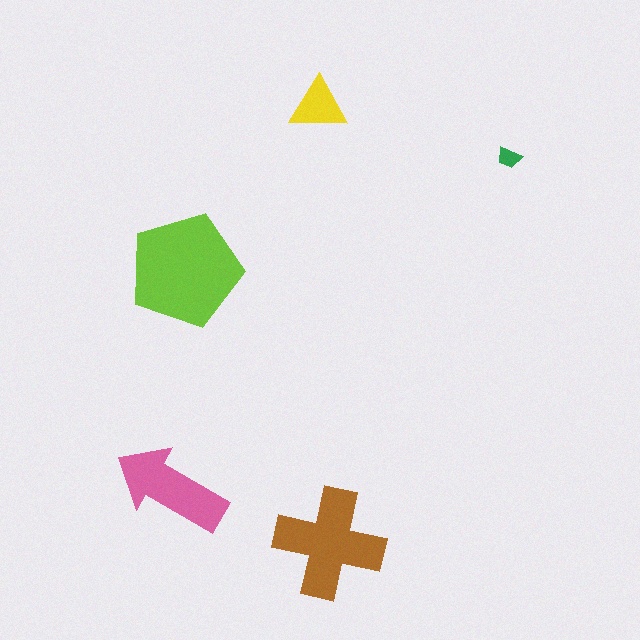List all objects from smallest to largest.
The green trapezoid, the yellow triangle, the pink arrow, the brown cross, the lime pentagon.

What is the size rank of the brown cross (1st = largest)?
2nd.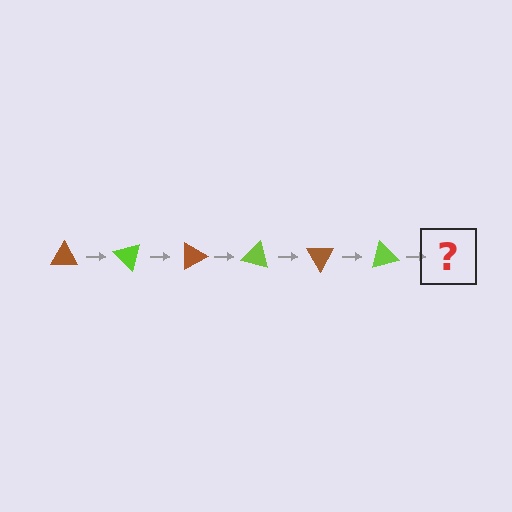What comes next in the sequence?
The next element should be a brown triangle, rotated 270 degrees from the start.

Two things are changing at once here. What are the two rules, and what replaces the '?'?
The two rules are that it rotates 45 degrees each step and the color cycles through brown and lime. The '?' should be a brown triangle, rotated 270 degrees from the start.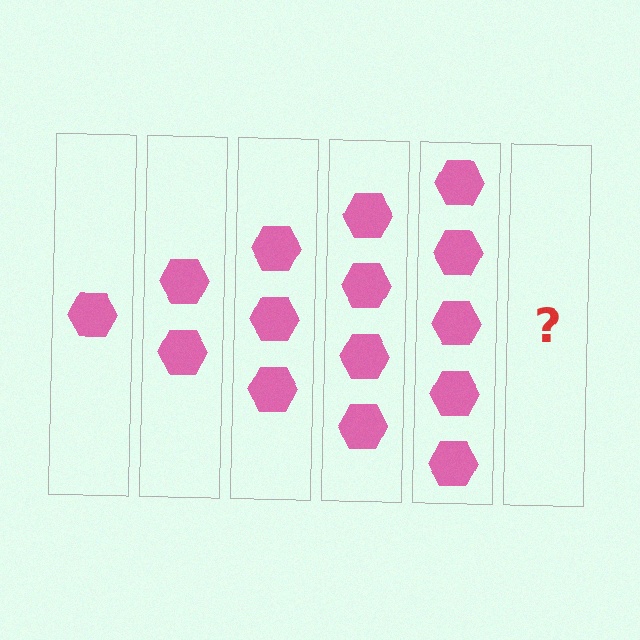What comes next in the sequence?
The next element should be 6 hexagons.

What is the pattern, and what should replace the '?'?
The pattern is that each step adds one more hexagon. The '?' should be 6 hexagons.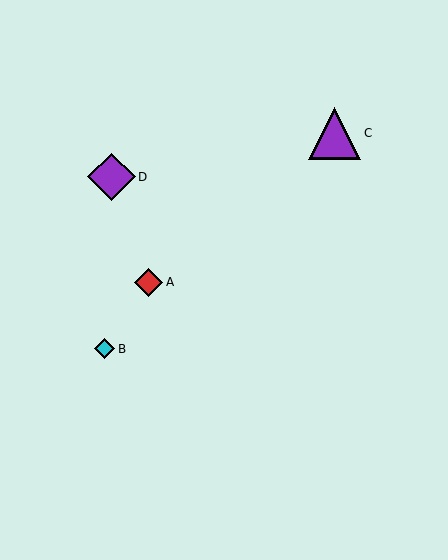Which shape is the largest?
The purple triangle (labeled C) is the largest.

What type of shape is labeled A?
Shape A is a red diamond.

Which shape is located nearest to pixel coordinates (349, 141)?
The purple triangle (labeled C) at (335, 133) is nearest to that location.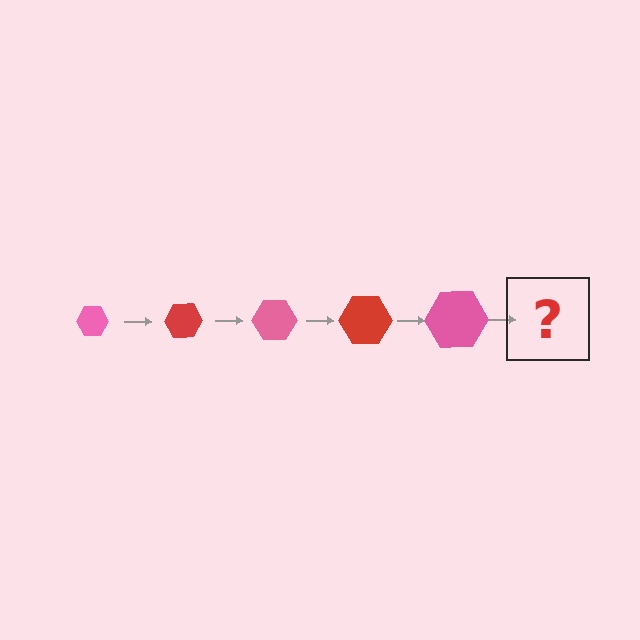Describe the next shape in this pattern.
It should be a red hexagon, larger than the previous one.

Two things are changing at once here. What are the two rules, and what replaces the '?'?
The two rules are that the hexagon grows larger each step and the color cycles through pink and red. The '?' should be a red hexagon, larger than the previous one.